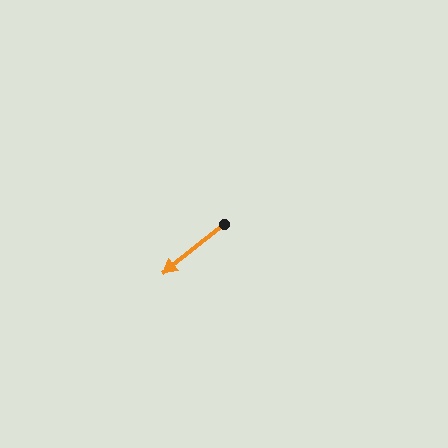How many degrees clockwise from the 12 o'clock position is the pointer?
Approximately 231 degrees.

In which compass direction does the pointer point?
Southwest.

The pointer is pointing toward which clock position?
Roughly 8 o'clock.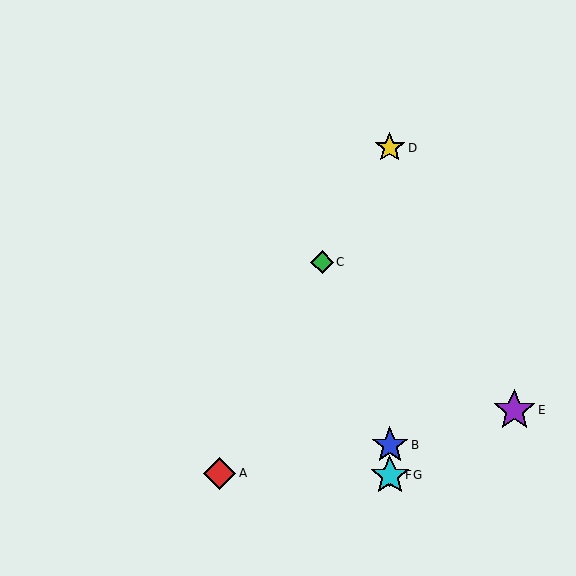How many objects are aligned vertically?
4 objects (B, D, F, G) are aligned vertically.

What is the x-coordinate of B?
Object B is at x≈390.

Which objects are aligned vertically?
Objects B, D, F, G are aligned vertically.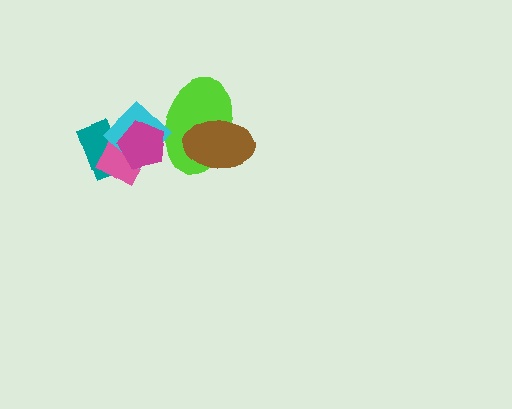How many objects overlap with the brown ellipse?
1 object overlaps with the brown ellipse.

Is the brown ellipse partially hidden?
No, no other shape covers it.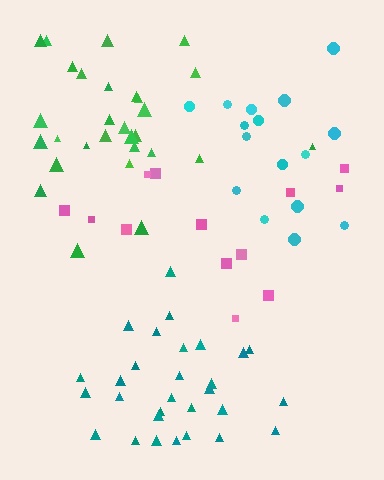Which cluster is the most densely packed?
Teal.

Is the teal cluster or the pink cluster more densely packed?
Teal.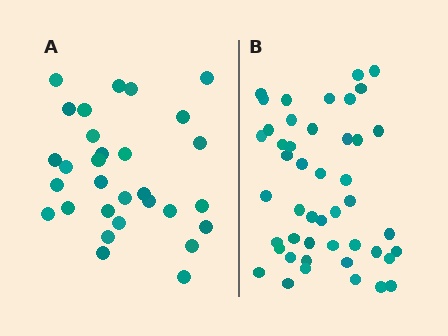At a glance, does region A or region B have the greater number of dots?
Region B (the right region) has more dots.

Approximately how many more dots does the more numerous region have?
Region B has approximately 15 more dots than region A.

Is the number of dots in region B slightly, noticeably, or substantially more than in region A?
Region B has substantially more. The ratio is roughly 1.5 to 1.